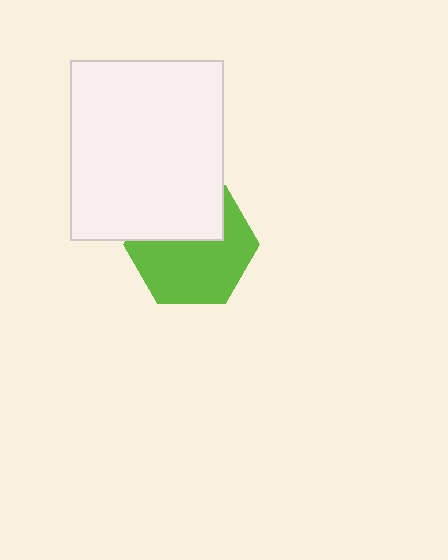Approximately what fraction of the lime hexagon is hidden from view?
Roughly 38% of the lime hexagon is hidden behind the white rectangle.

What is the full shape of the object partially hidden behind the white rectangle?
The partially hidden object is a lime hexagon.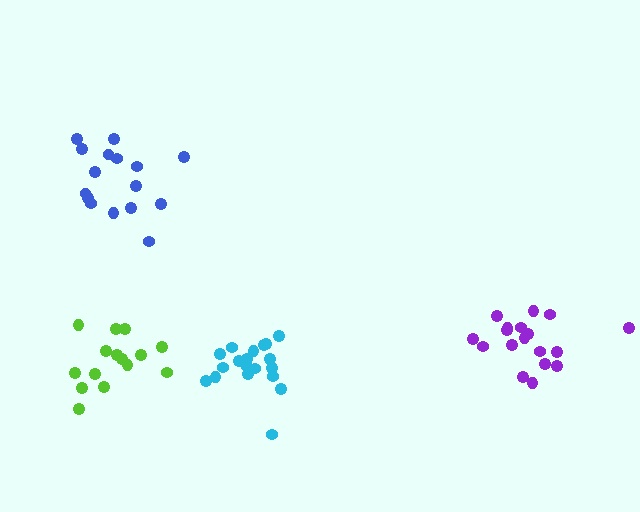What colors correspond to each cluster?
The clusters are colored: cyan, lime, blue, purple.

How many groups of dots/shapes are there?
There are 4 groups.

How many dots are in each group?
Group 1: 19 dots, Group 2: 15 dots, Group 3: 16 dots, Group 4: 18 dots (68 total).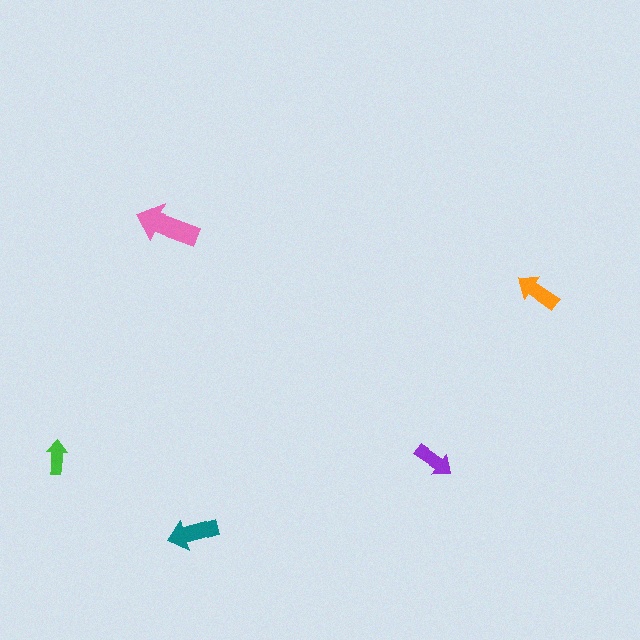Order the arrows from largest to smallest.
the pink one, the teal one, the orange one, the purple one, the green one.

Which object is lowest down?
The teal arrow is bottommost.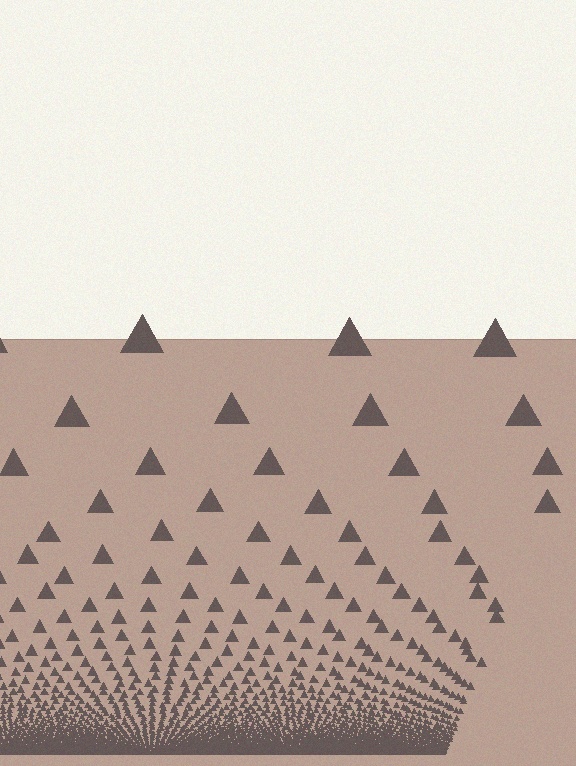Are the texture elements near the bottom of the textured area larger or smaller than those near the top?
Smaller. The gradient is inverted — elements near the bottom are smaller and denser.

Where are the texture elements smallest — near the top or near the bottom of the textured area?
Near the bottom.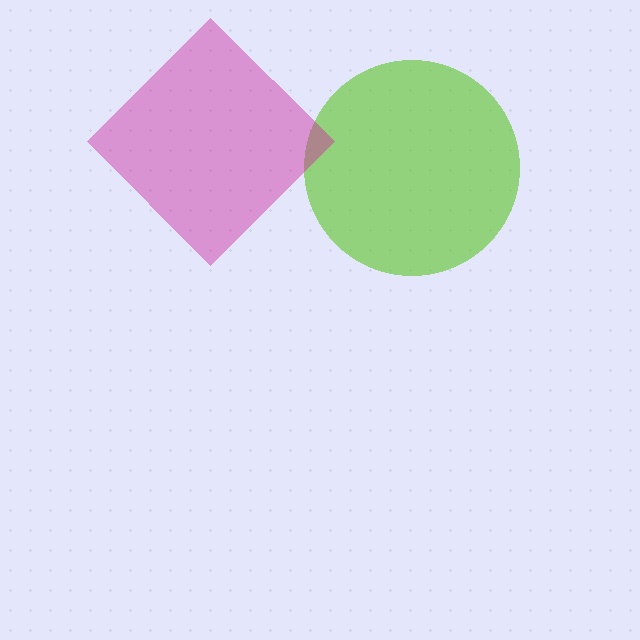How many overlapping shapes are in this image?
There are 2 overlapping shapes in the image.